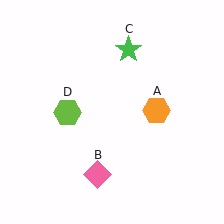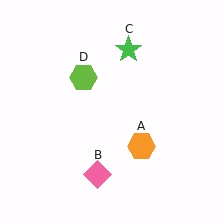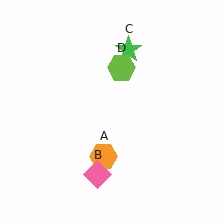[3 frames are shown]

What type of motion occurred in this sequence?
The orange hexagon (object A), lime hexagon (object D) rotated clockwise around the center of the scene.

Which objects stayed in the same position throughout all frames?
Pink diamond (object B) and green star (object C) remained stationary.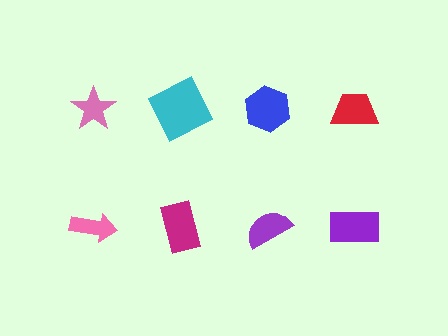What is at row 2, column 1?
A pink arrow.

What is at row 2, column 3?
A purple semicircle.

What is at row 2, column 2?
A magenta rectangle.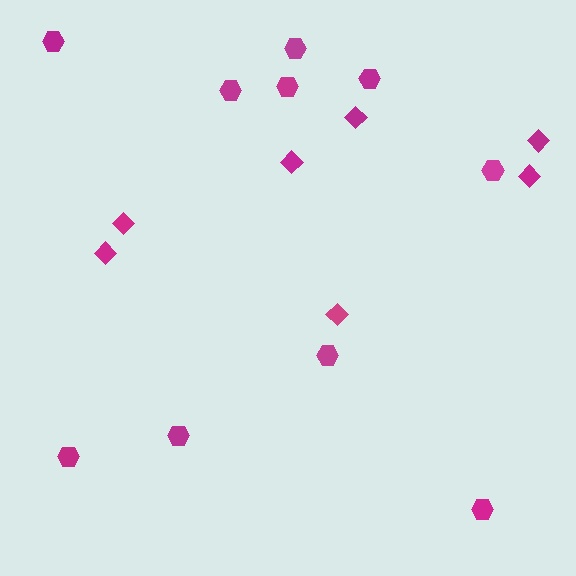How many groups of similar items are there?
There are 2 groups: one group of diamonds (7) and one group of hexagons (10).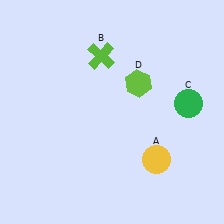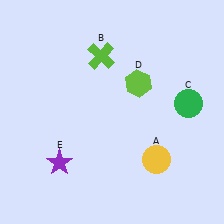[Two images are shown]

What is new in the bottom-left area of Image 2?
A purple star (E) was added in the bottom-left area of Image 2.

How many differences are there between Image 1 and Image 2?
There is 1 difference between the two images.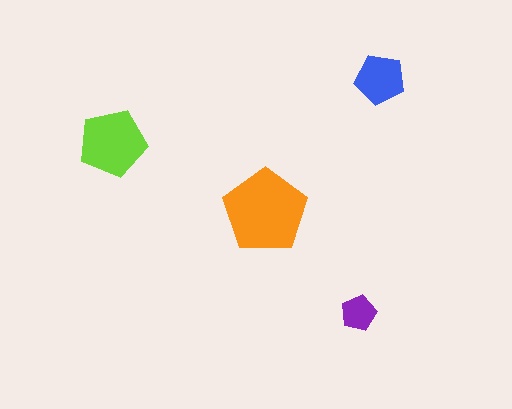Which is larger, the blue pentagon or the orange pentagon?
The orange one.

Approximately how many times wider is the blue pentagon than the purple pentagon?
About 1.5 times wider.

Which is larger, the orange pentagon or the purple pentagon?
The orange one.